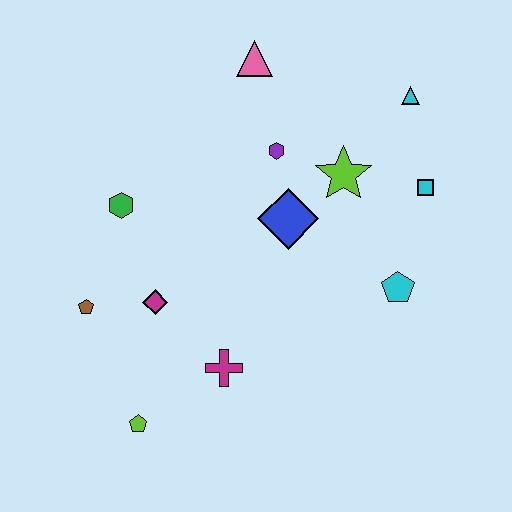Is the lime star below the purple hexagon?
Yes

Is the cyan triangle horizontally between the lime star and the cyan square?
Yes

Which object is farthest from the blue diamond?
The lime pentagon is farthest from the blue diamond.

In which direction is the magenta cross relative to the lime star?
The magenta cross is below the lime star.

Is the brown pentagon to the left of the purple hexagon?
Yes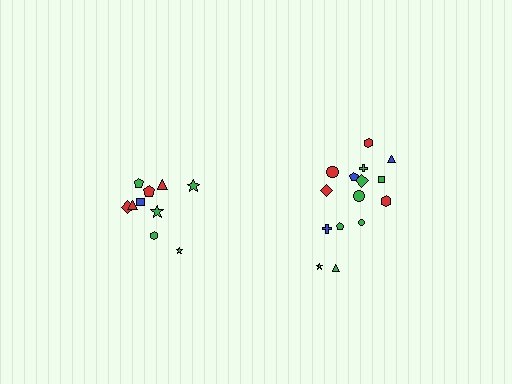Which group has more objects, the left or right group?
The right group.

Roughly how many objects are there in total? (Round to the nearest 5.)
Roughly 25 objects in total.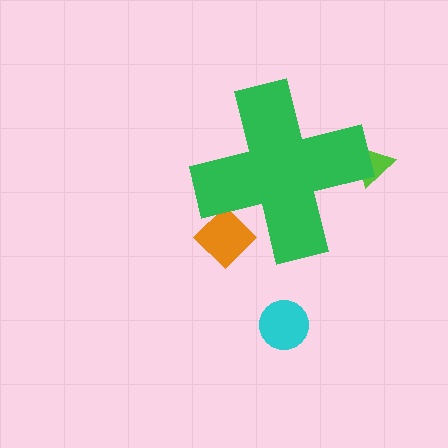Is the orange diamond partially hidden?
Yes, the orange diamond is partially hidden behind the green cross.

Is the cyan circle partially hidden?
No, the cyan circle is fully visible.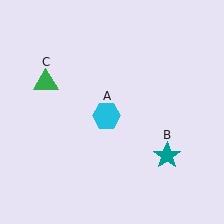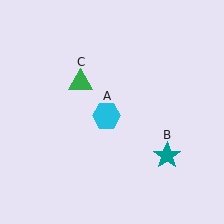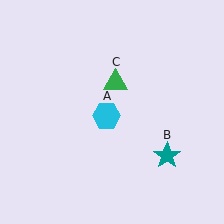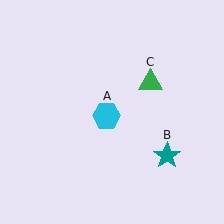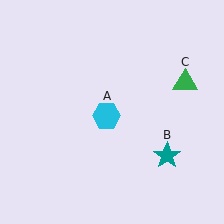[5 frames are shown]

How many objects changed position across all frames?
1 object changed position: green triangle (object C).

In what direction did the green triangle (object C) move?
The green triangle (object C) moved right.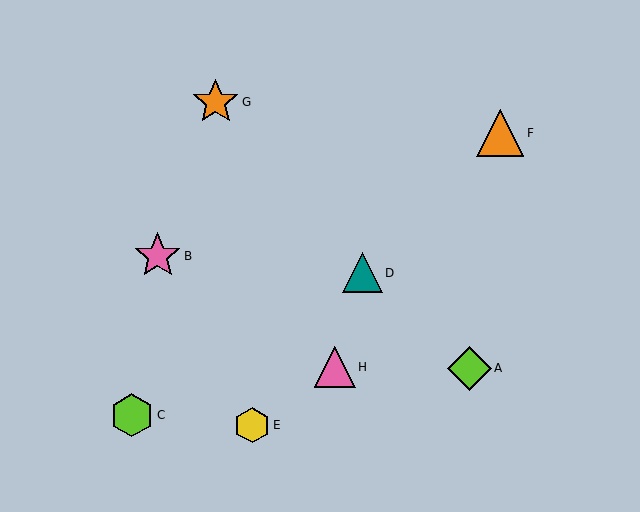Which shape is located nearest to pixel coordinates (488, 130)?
The orange triangle (labeled F) at (500, 133) is nearest to that location.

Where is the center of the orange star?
The center of the orange star is at (216, 102).